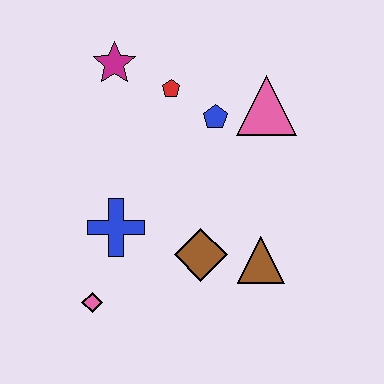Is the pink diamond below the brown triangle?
Yes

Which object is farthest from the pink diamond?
The pink triangle is farthest from the pink diamond.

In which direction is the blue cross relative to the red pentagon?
The blue cross is below the red pentagon.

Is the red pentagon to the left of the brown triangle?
Yes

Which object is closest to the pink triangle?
The blue pentagon is closest to the pink triangle.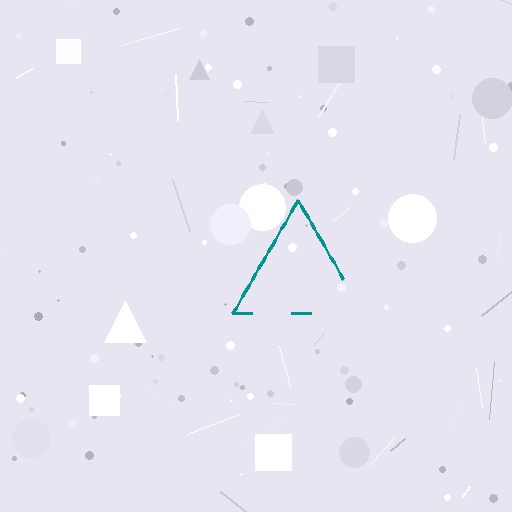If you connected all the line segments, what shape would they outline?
They would outline a triangle.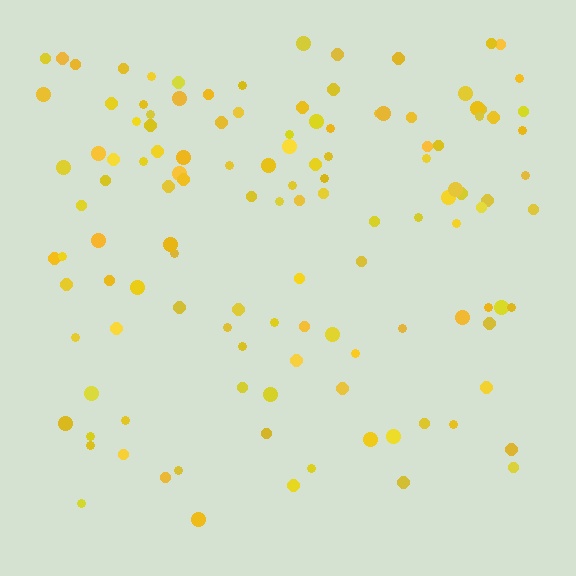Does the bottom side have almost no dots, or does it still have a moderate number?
Still a moderate number, just noticeably fewer than the top.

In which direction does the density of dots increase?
From bottom to top, with the top side densest.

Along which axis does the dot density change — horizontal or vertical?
Vertical.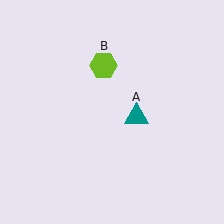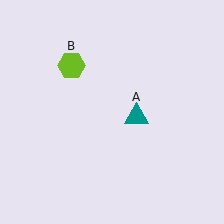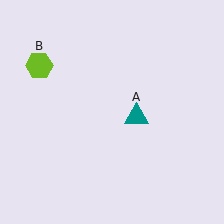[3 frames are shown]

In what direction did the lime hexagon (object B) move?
The lime hexagon (object B) moved left.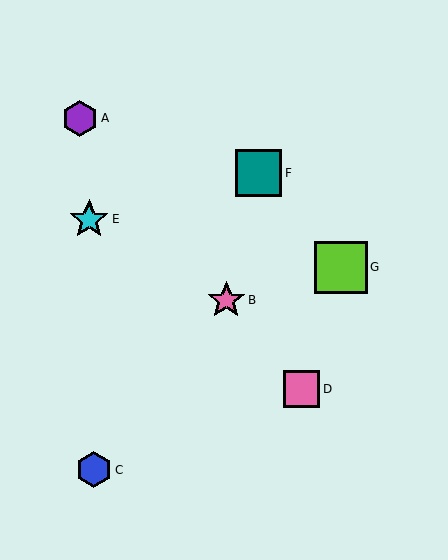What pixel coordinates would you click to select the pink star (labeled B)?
Click at (226, 300) to select the pink star B.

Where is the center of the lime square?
The center of the lime square is at (341, 267).